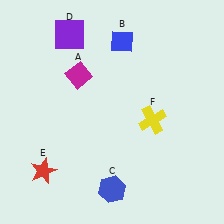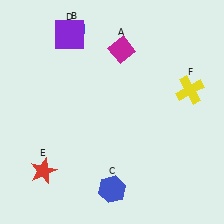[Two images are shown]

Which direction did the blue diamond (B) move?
The blue diamond (B) moved left.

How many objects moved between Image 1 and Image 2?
3 objects moved between the two images.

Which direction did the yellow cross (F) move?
The yellow cross (F) moved right.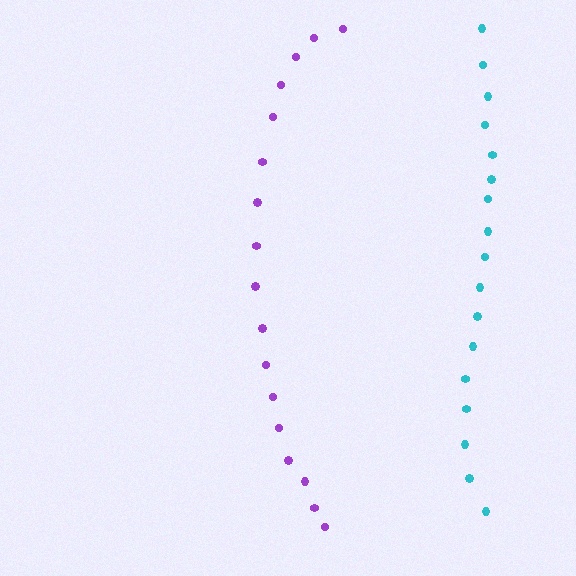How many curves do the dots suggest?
There are 2 distinct paths.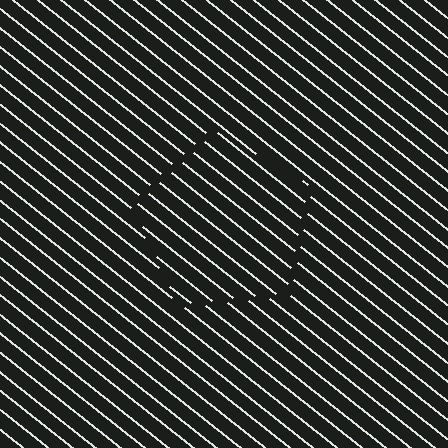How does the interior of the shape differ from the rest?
The interior of the shape contains the same grating, shifted by half a period — the contour is defined by the phase discontinuity where line-ends from the inner and outer gratings abut.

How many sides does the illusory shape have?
5 sides — the line-ends trace a pentagon.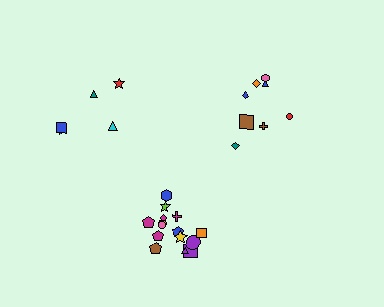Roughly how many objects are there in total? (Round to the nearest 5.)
Roughly 30 objects in total.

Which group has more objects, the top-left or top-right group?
The top-right group.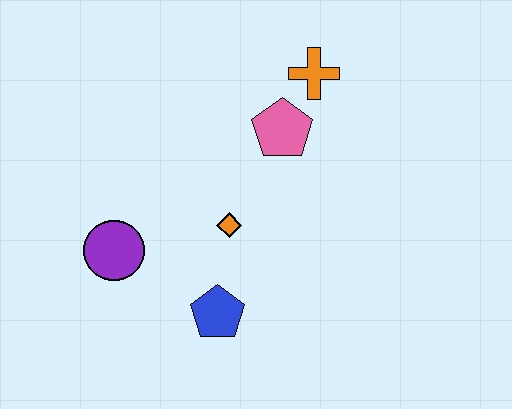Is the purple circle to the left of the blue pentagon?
Yes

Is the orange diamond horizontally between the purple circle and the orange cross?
Yes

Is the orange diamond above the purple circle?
Yes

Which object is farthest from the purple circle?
The orange cross is farthest from the purple circle.